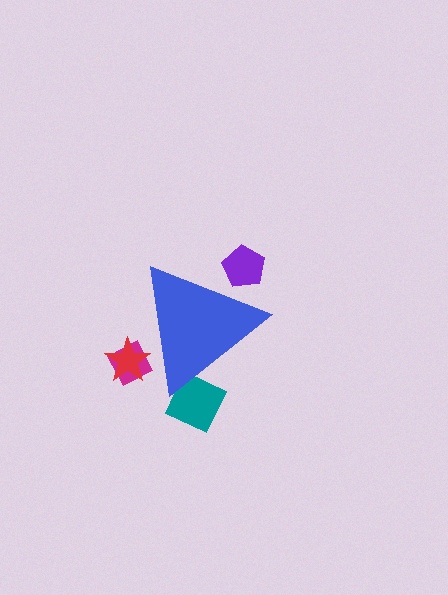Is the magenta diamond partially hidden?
Yes, the magenta diamond is partially hidden behind the blue triangle.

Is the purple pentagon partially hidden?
Yes, the purple pentagon is partially hidden behind the blue triangle.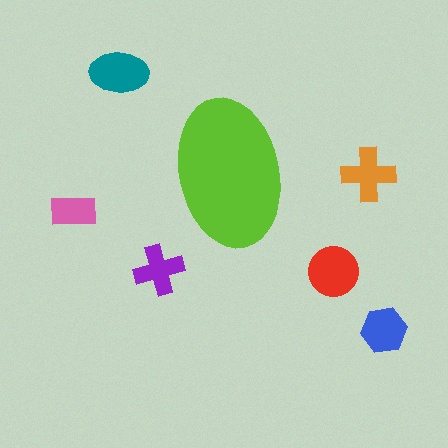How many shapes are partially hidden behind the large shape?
0 shapes are partially hidden.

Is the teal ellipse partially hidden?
No, the teal ellipse is fully visible.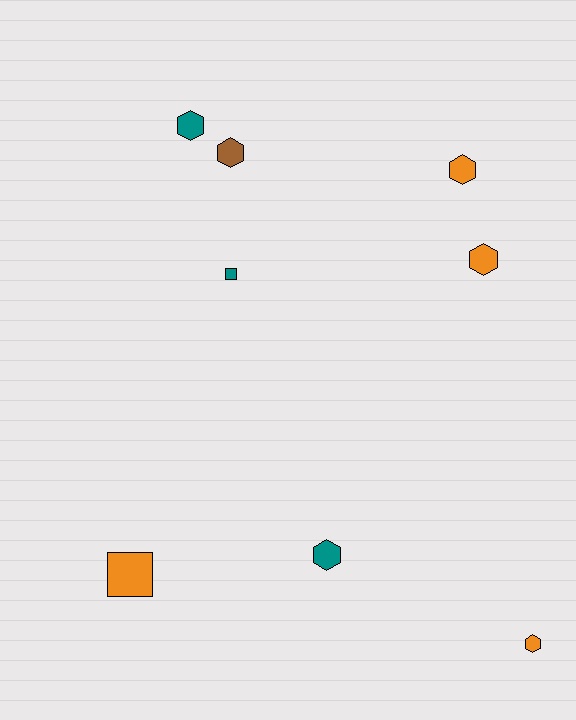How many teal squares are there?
There is 1 teal square.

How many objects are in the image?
There are 8 objects.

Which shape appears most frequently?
Hexagon, with 6 objects.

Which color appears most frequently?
Orange, with 4 objects.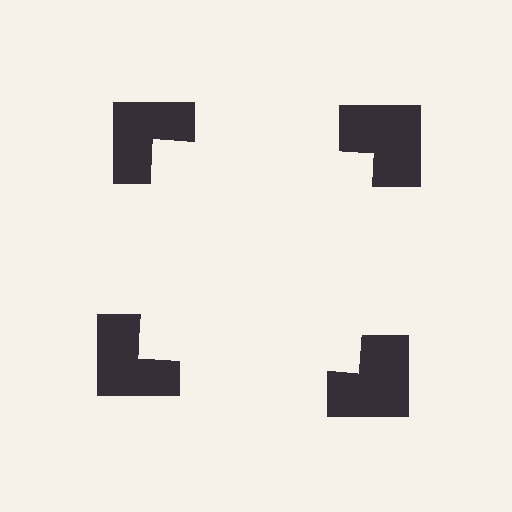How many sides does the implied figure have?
4 sides.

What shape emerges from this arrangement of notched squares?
An illusory square — its edges are inferred from the aligned wedge cuts in the notched squares, not physically drawn.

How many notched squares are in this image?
There are 4 — one at each vertex of the illusory square.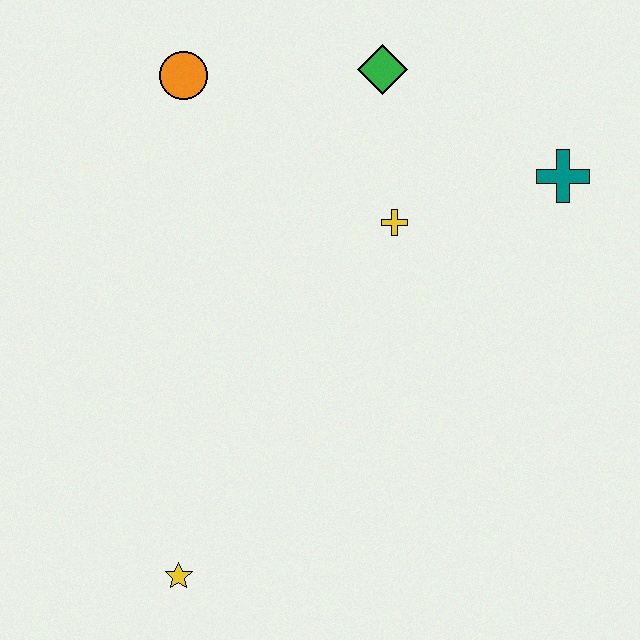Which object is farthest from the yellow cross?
The yellow star is farthest from the yellow cross.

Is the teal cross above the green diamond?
No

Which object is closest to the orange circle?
The green diamond is closest to the orange circle.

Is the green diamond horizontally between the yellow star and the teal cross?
Yes